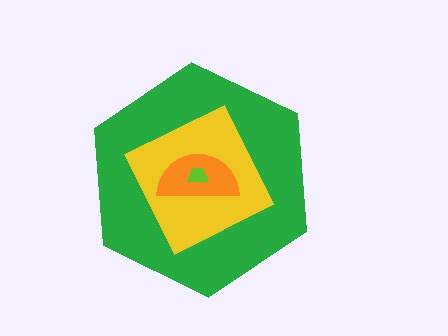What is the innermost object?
The lime trapezoid.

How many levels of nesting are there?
4.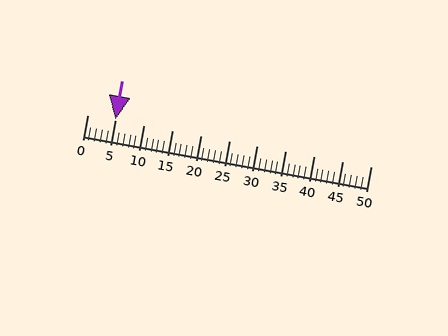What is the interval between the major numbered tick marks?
The major tick marks are spaced 5 units apart.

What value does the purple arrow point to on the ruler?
The purple arrow points to approximately 5.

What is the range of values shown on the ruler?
The ruler shows values from 0 to 50.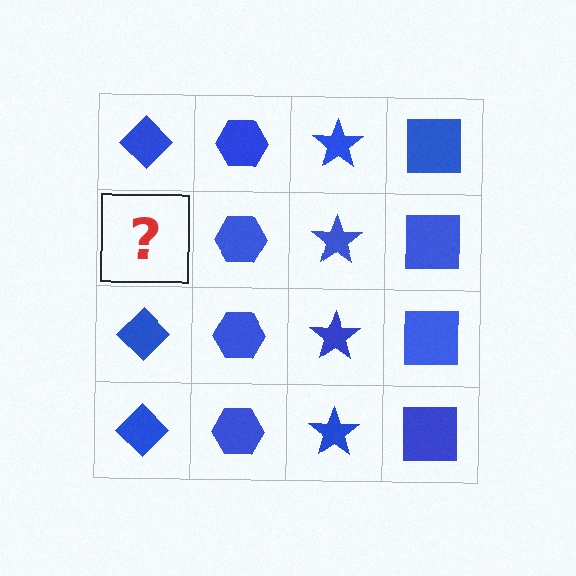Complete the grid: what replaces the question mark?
The question mark should be replaced with a blue diamond.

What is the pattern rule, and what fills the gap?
The rule is that each column has a consistent shape. The gap should be filled with a blue diamond.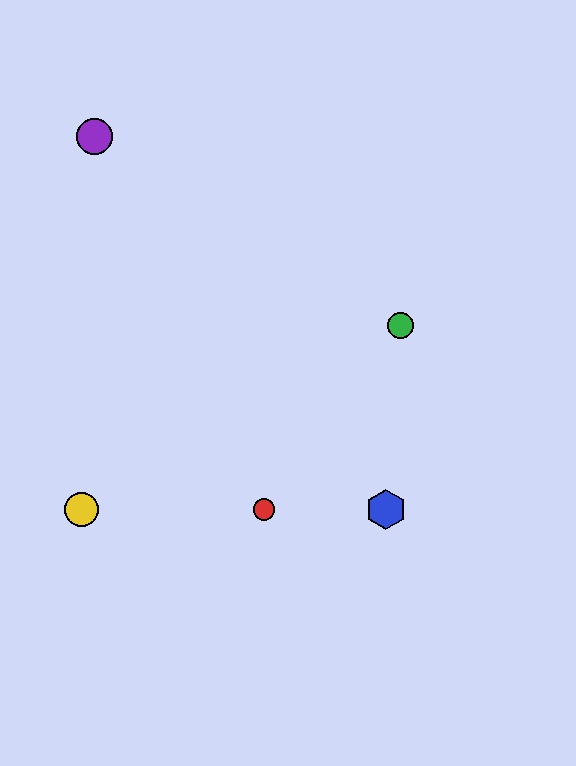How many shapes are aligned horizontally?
3 shapes (the red circle, the blue hexagon, the yellow circle) are aligned horizontally.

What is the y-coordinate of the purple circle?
The purple circle is at y≈137.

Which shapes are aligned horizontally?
The red circle, the blue hexagon, the yellow circle are aligned horizontally.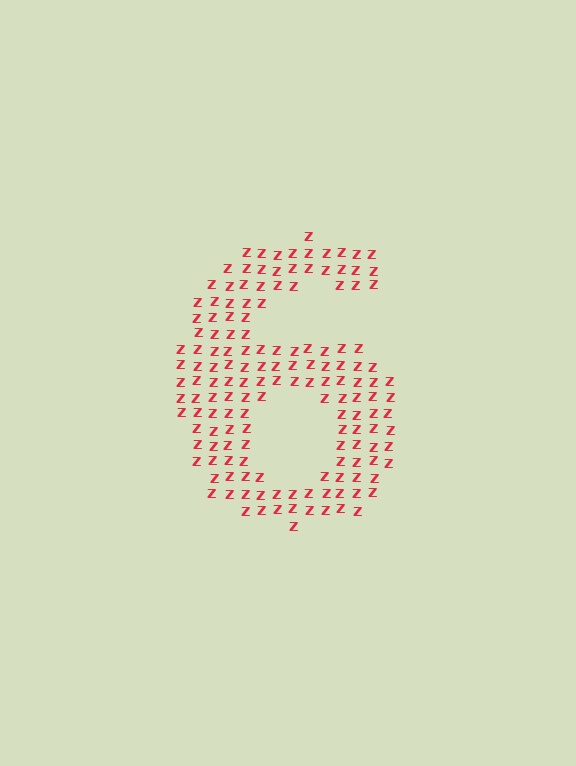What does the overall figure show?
The overall figure shows the digit 6.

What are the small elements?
The small elements are letter Z's.